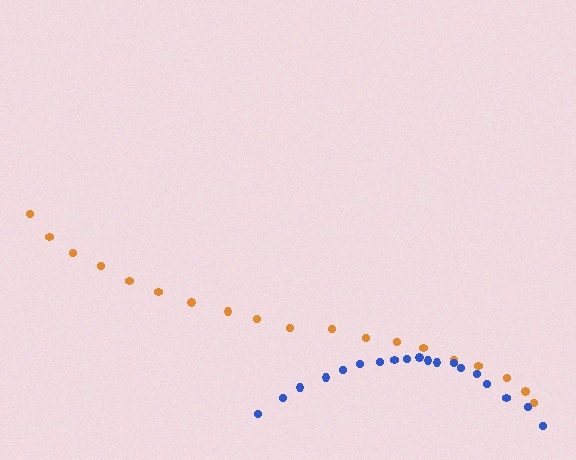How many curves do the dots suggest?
There are 2 distinct paths.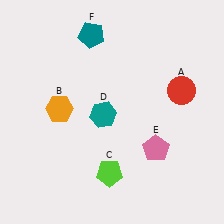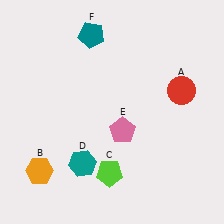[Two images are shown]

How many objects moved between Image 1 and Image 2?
3 objects moved between the two images.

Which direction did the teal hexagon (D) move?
The teal hexagon (D) moved down.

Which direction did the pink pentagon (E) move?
The pink pentagon (E) moved left.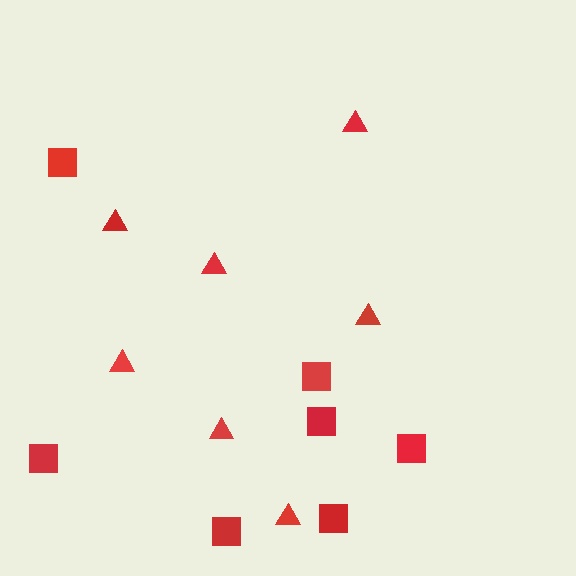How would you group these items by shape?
There are 2 groups: one group of squares (7) and one group of triangles (7).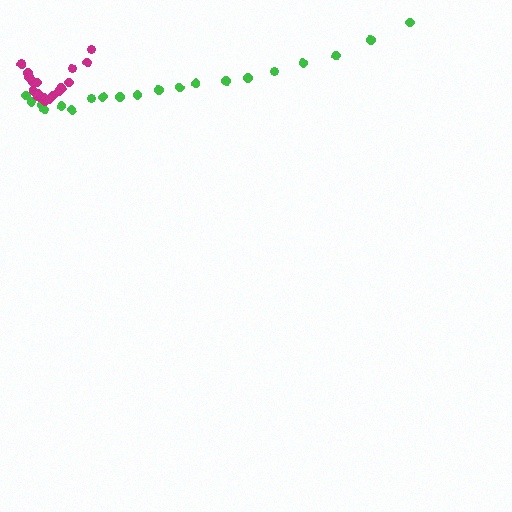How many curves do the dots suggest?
There are 2 distinct paths.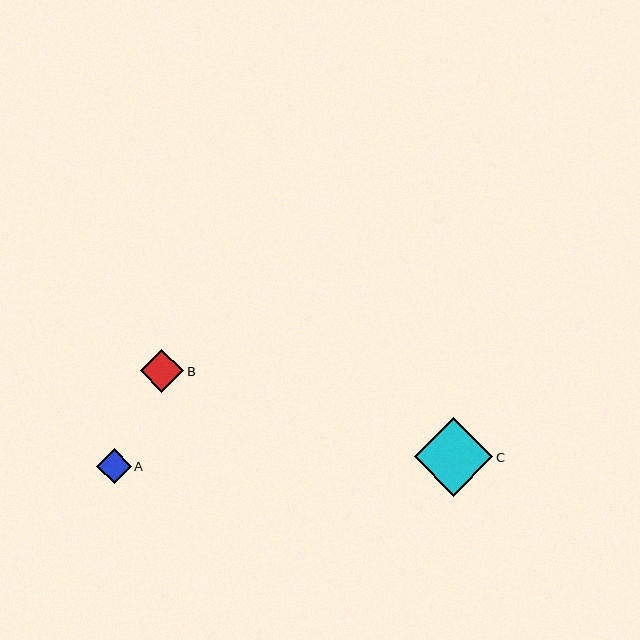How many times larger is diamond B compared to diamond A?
Diamond B is approximately 1.3 times the size of diamond A.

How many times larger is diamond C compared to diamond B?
Diamond C is approximately 1.8 times the size of diamond B.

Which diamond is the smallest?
Diamond A is the smallest with a size of approximately 34 pixels.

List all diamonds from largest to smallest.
From largest to smallest: C, B, A.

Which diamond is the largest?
Diamond C is the largest with a size of approximately 79 pixels.